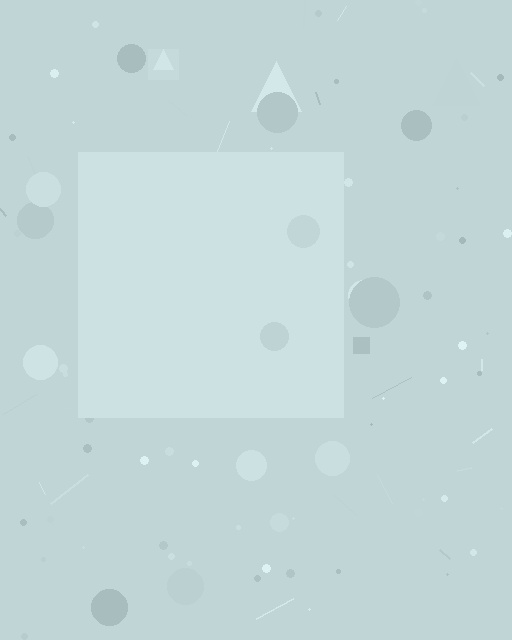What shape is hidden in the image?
A square is hidden in the image.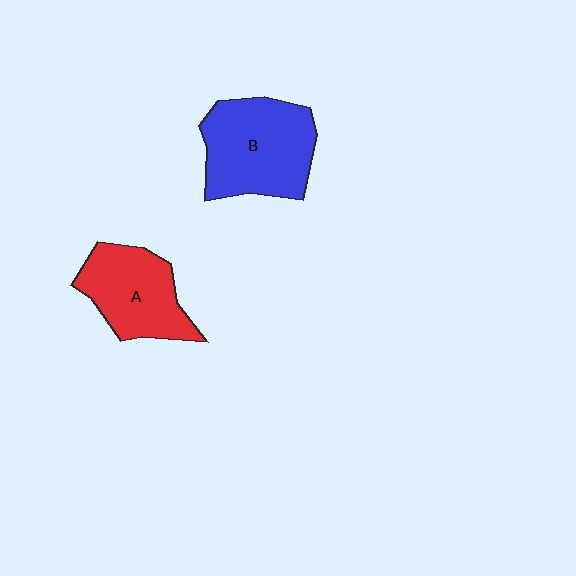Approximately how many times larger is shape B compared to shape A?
Approximately 1.3 times.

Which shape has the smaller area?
Shape A (red).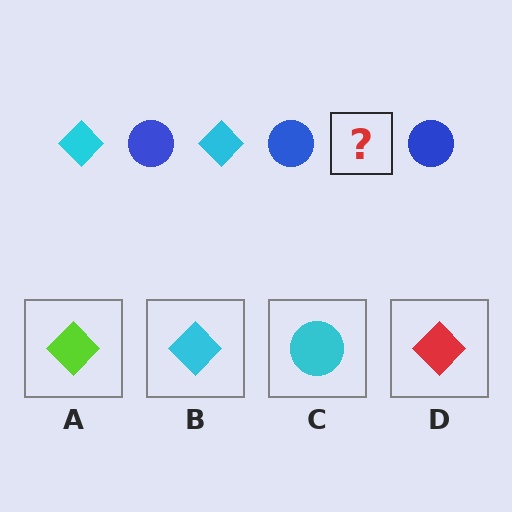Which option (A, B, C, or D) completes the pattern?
B.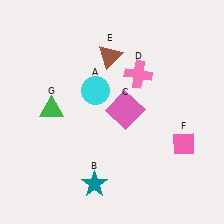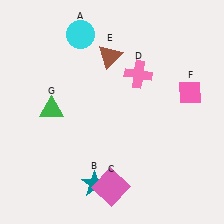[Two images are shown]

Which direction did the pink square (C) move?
The pink square (C) moved down.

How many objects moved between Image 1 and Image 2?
3 objects moved between the two images.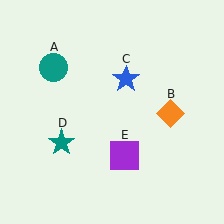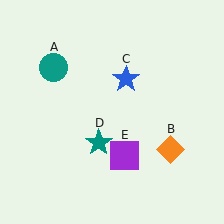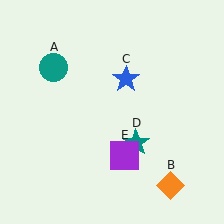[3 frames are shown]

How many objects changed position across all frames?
2 objects changed position: orange diamond (object B), teal star (object D).